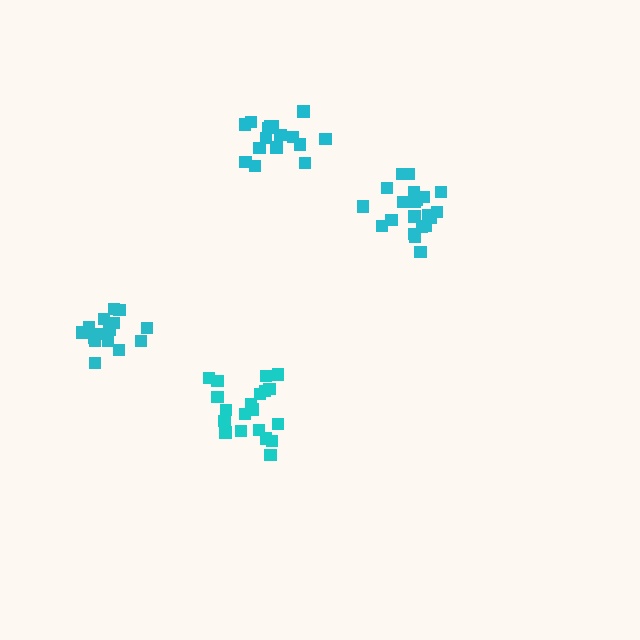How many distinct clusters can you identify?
There are 4 distinct clusters.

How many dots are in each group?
Group 1: 20 dots, Group 2: 17 dots, Group 3: 21 dots, Group 4: 15 dots (73 total).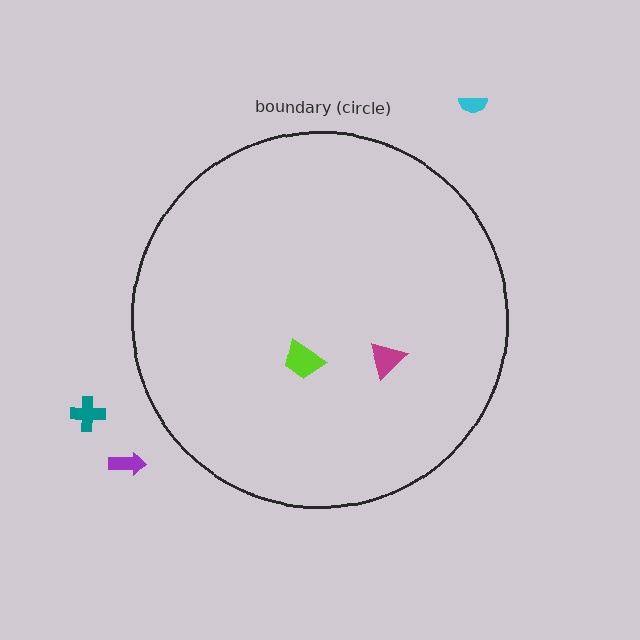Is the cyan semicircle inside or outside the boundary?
Outside.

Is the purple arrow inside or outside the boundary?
Outside.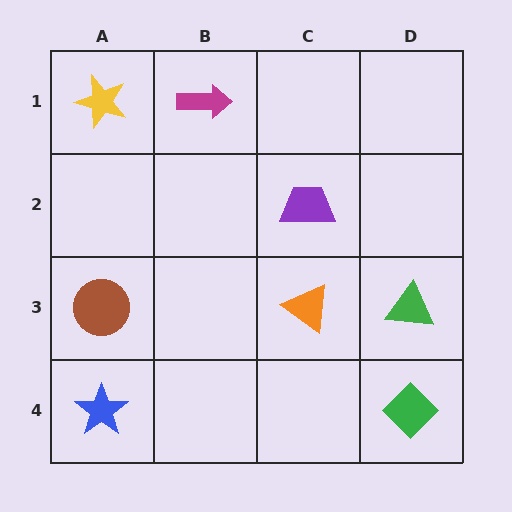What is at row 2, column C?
A purple trapezoid.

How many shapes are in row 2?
1 shape.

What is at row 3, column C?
An orange triangle.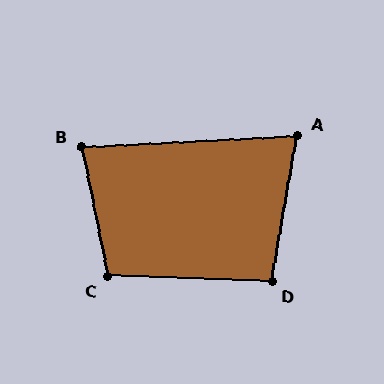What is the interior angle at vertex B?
Approximately 82 degrees (acute).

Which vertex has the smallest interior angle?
A, at approximately 77 degrees.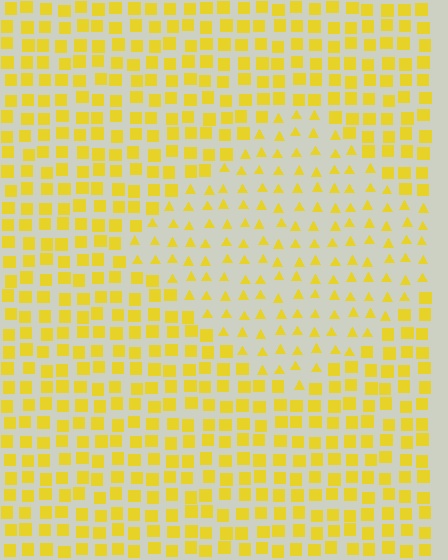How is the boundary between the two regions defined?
The boundary is defined by a change in element shape: triangles inside vs. squares outside. All elements share the same color and spacing.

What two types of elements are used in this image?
The image uses triangles inside the diamond region and squares outside it.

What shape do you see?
I see a diamond.